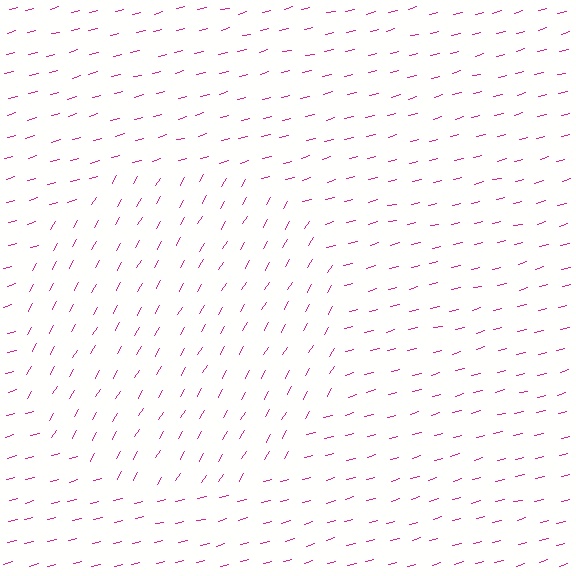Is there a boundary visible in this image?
Yes, there is a texture boundary formed by a change in line orientation.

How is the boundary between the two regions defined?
The boundary is defined purely by a change in line orientation (approximately 45 degrees difference). All lines are the same color and thickness.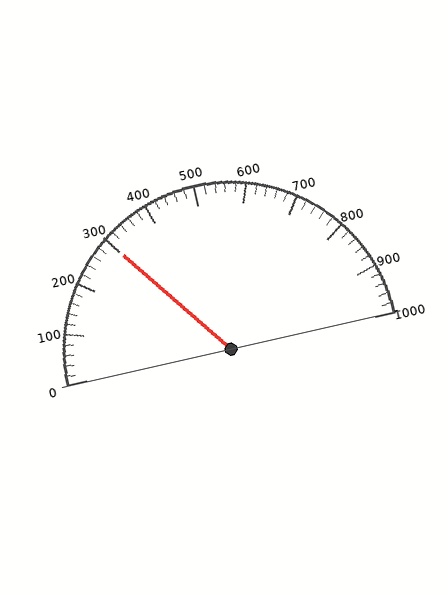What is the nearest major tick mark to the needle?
The nearest major tick mark is 300.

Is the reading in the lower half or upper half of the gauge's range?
The reading is in the lower half of the range (0 to 1000).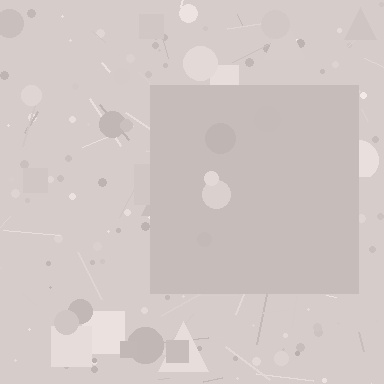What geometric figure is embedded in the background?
A square is embedded in the background.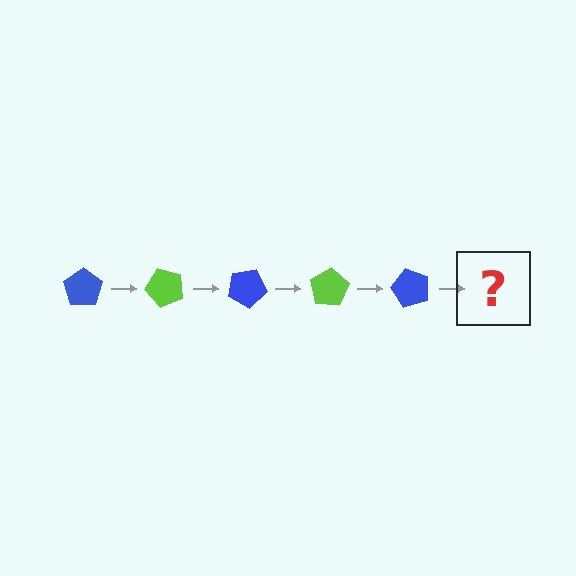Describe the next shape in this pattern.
It should be a lime pentagon, rotated 250 degrees from the start.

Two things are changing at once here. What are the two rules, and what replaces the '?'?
The two rules are that it rotates 50 degrees each step and the color cycles through blue and lime. The '?' should be a lime pentagon, rotated 250 degrees from the start.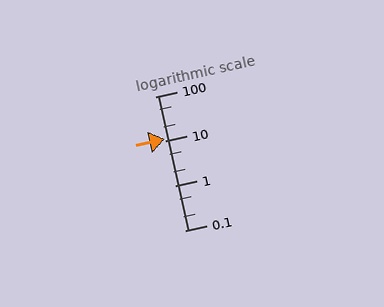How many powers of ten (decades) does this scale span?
The scale spans 3 decades, from 0.1 to 100.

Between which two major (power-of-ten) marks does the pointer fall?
The pointer is between 10 and 100.